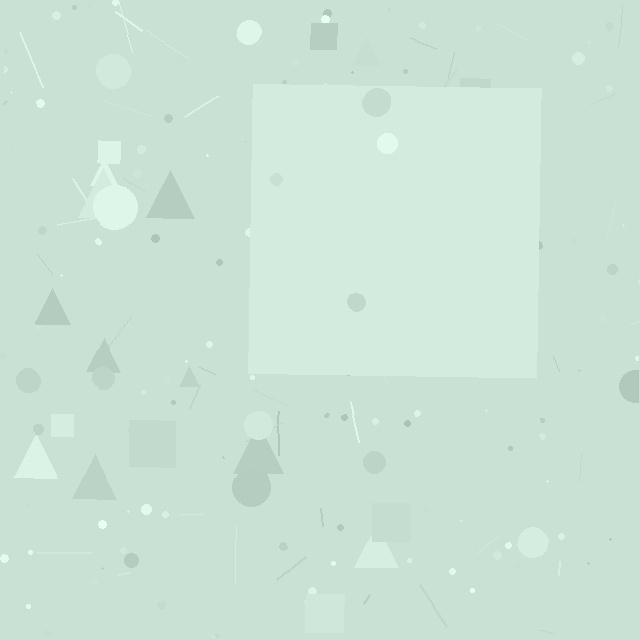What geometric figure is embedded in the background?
A square is embedded in the background.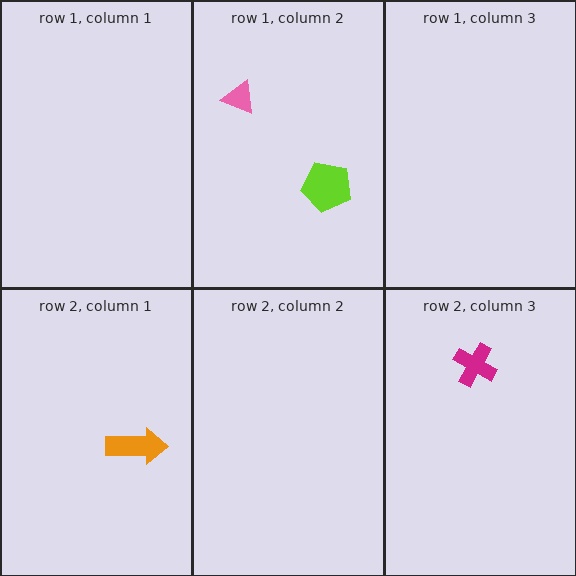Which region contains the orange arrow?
The row 2, column 1 region.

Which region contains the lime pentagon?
The row 1, column 2 region.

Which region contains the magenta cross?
The row 2, column 3 region.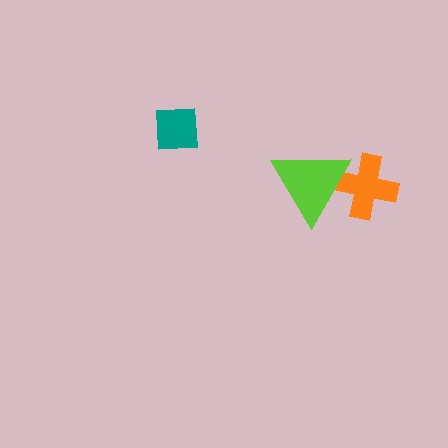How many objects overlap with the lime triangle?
1 object overlaps with the lime triangle.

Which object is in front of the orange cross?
The lime triangle is in front of the orange cross.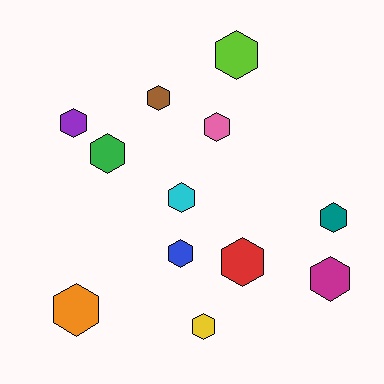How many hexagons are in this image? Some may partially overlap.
There are 12 hexagons.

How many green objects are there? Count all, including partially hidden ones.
There is 1 green object.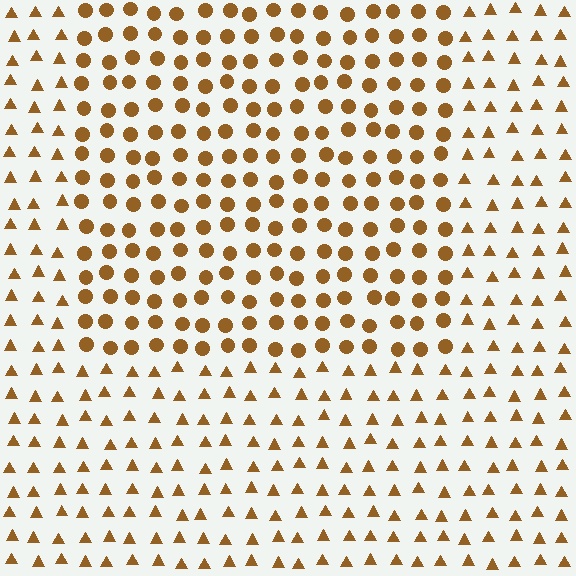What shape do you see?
I see a rectangle.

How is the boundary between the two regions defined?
The boundary is defined by a change in element shape: circles inside vs. triangles outside. All elements share the same color and spacing.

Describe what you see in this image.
The image is filled with small brown elements arranged in a uniform grid. A rectangle-shaped region contains circles, while the surrounding area contains triangles. The boundary is defined purely by the change in element shape.